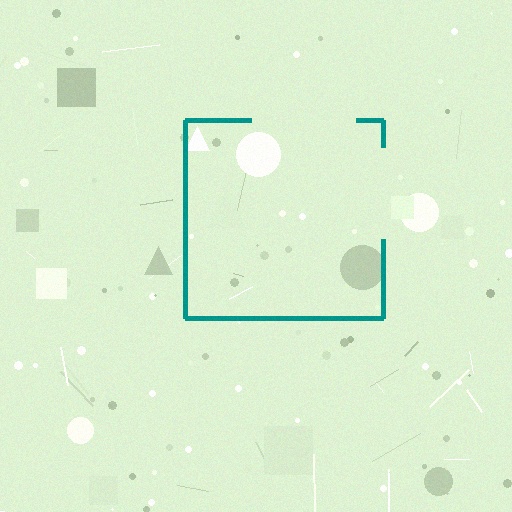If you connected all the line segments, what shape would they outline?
They would outline a square.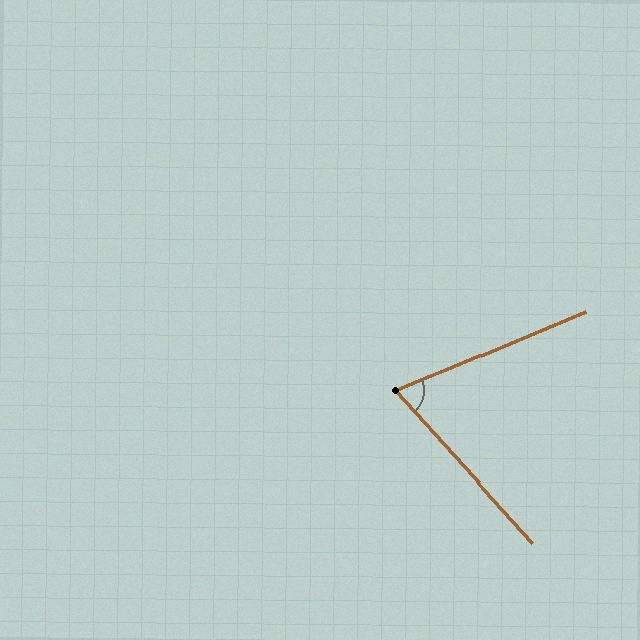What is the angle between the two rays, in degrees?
Approximately 71 degrees.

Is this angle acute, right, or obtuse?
It is acute.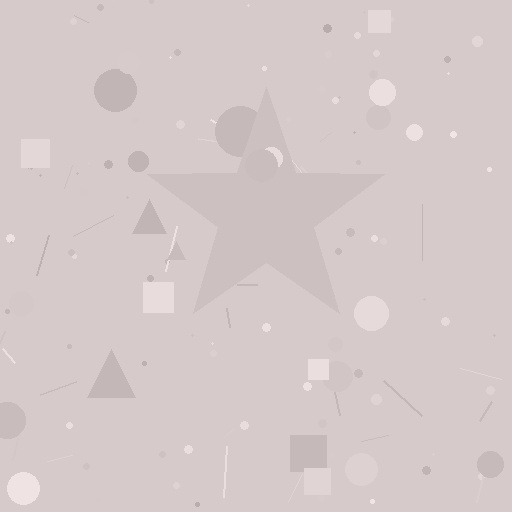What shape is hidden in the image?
A star is hidden in the image.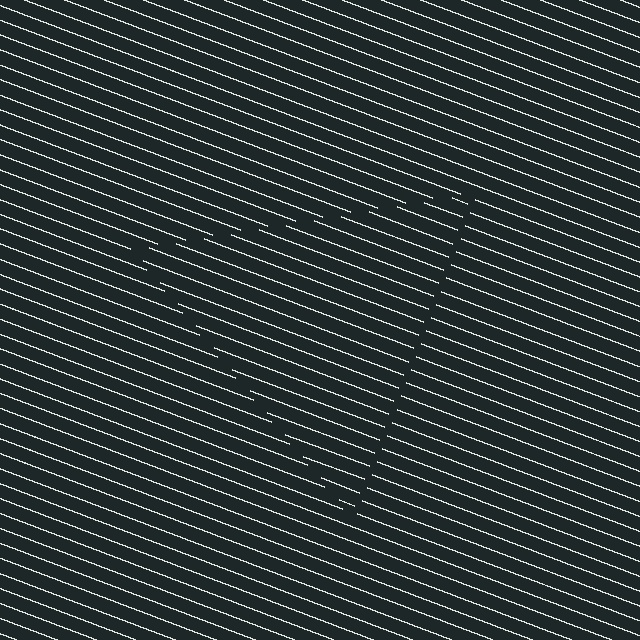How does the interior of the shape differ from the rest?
The interior of the shape contains the same grating, shifted by half a period — the contour is defined by the phase discontinuity where line-ends from the inner and outer gratings abut.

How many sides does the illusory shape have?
3 sides — the line-ends trace a triangle.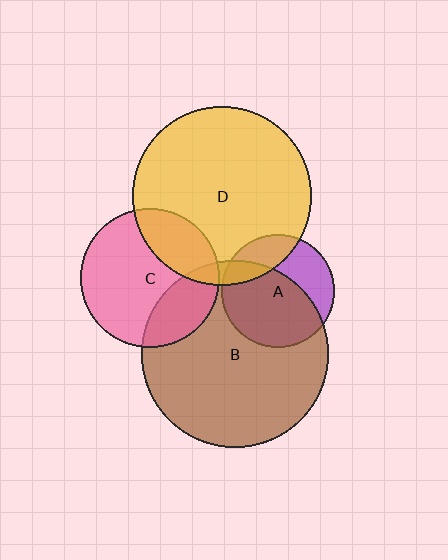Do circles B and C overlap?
Yes.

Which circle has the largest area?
Circle B (brown).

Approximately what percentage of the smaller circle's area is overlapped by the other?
Approximately 25%.